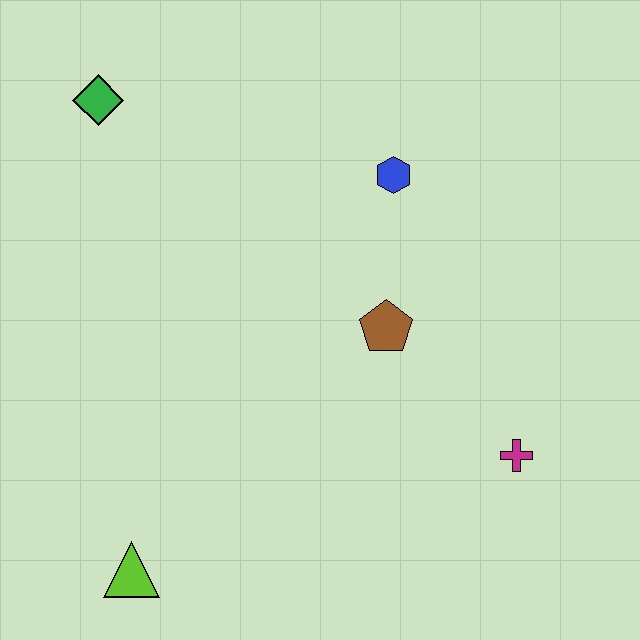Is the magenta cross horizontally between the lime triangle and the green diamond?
No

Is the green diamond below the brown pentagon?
No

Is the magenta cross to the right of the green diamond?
Yes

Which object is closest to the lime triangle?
The brown pentagon is closest to the lime triangle.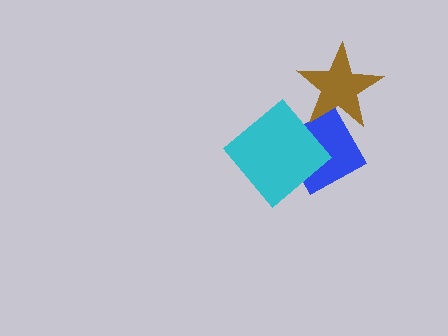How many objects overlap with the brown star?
1 object overlaps with the brown star.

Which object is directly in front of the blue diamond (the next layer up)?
The cyan diamond is directly in front of the blue diamond.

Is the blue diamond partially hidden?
Yes, it is partially covered by another shape.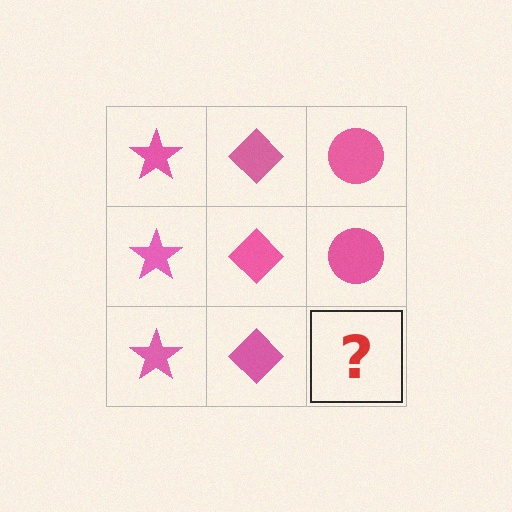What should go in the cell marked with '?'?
The missing cell should contain a pink circle.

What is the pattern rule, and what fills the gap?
The rule is that each column has a consistent shape. The gap should be filled with a pink circle.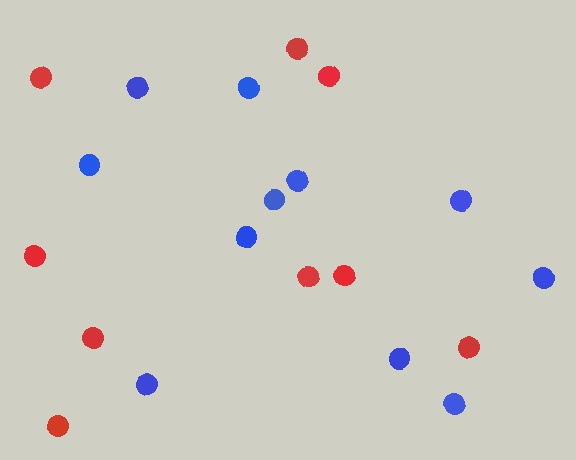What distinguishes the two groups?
There are 2 groups: one group of red circles (9) and one group of blue circles (11).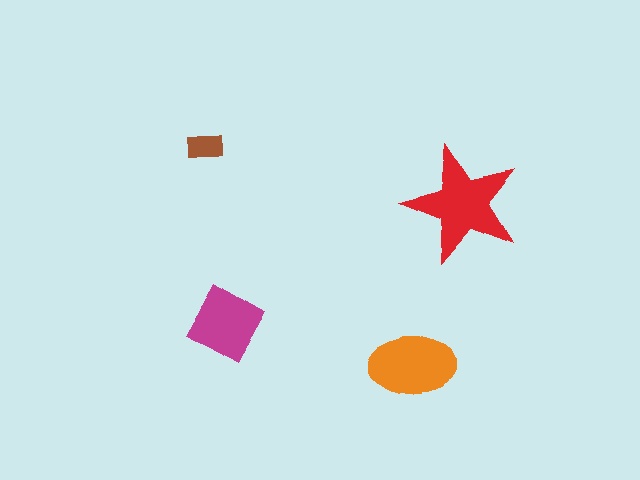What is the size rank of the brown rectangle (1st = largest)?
4th.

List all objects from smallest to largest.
The brown rectangle, the magenta square, the orange ellipse, the red star.